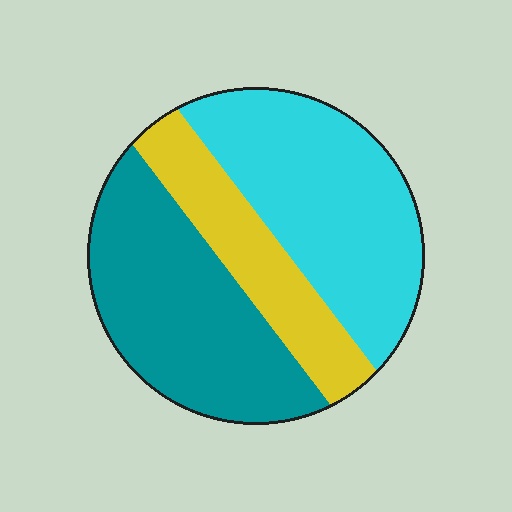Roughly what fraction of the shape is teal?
Teal takes up about three eighths (3/8) of the shape.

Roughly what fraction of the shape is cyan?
Cyan covers about 40% of the shape.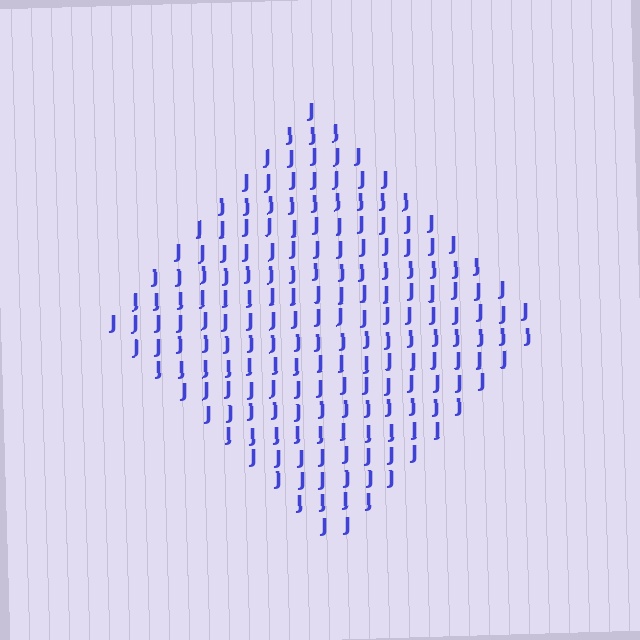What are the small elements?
The small elements are letter J's.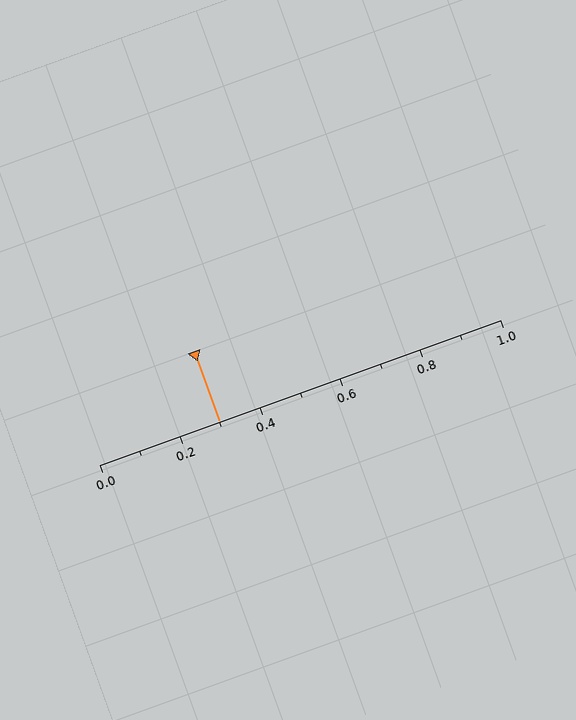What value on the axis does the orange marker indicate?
The marker indicates approximately 0.3.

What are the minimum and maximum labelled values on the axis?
The axis runs from 0.0 to 1.0.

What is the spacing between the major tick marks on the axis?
The major ticks are spaced 0.2 apart.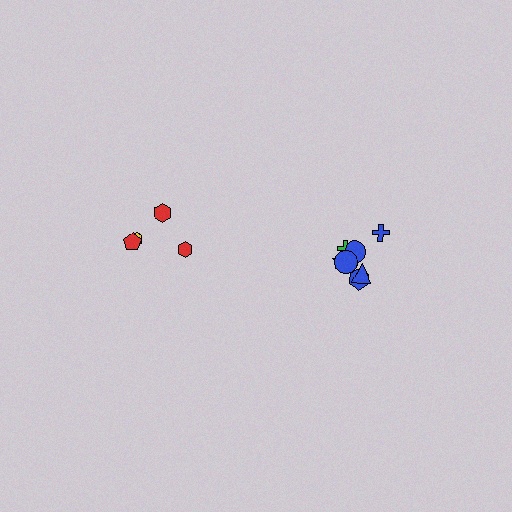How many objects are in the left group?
There are 4 objects.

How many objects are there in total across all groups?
There are 11 objects.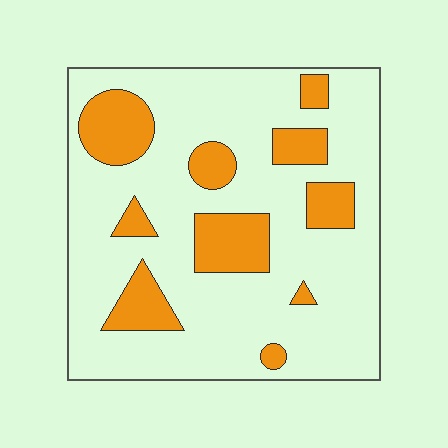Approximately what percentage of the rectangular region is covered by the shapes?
Approximately 20%.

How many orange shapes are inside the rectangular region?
10.